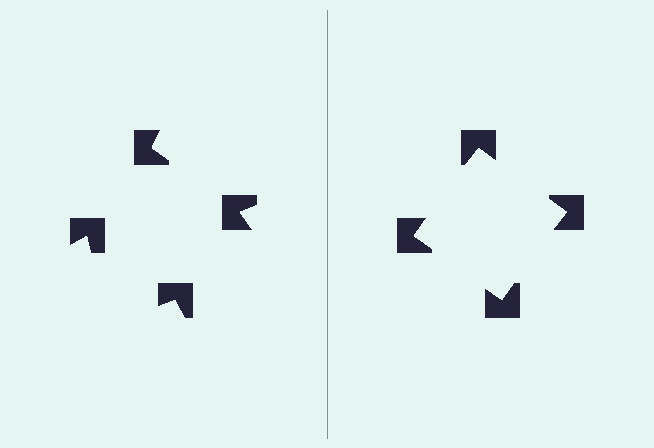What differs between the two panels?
The notched squares are positioned identically on both sides; only the wedge orientations differ. On the right they align to a square; on the left they are misaligned.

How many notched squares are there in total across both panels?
8 — 4 on each side.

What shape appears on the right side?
An illusory square.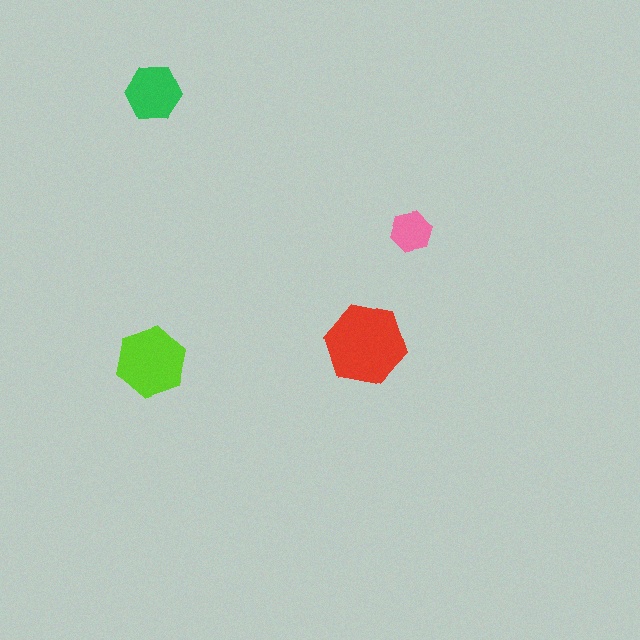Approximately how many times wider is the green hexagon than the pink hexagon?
About 1.5 times wider.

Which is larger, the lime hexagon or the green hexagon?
The lime one.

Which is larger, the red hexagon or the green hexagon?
The red one.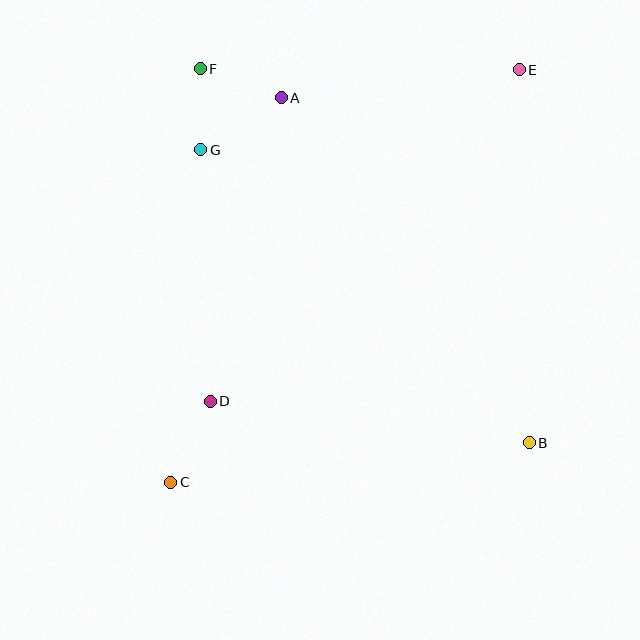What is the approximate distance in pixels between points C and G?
The distance between C and G is approximately 334 pixels.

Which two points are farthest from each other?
Points C and E are farthest from each other.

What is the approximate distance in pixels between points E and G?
The distance between E and G is approximately 328 pixels.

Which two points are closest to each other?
Points F and G are closest to each other.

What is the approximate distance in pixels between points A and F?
The distance between A and F is approximately 86 pixels.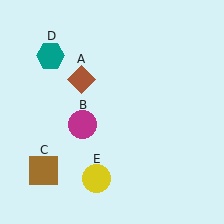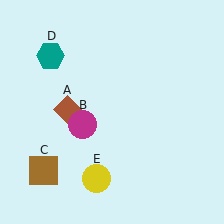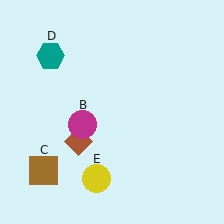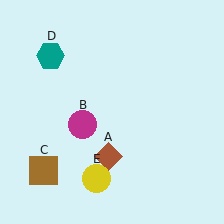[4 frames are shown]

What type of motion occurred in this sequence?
The brown diamond (object A) rotated counterclockwise around the center of the scene.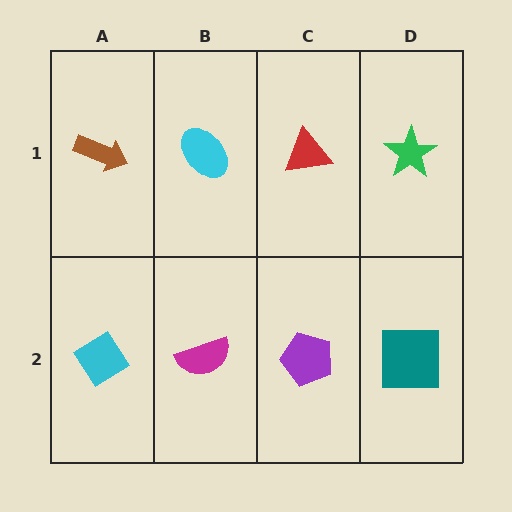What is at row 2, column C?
A purple pentagon.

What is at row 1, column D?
A green star.